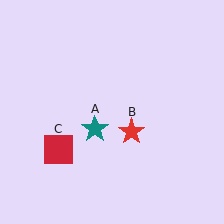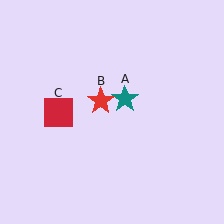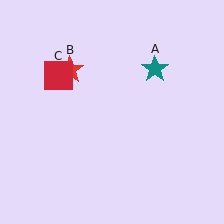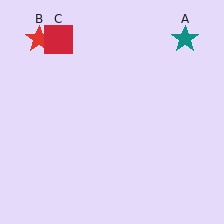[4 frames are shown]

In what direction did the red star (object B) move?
The red star (object B) moved up and to the left.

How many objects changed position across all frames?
3 objects changed position: teal star (object A), red star (object B), red square (object C).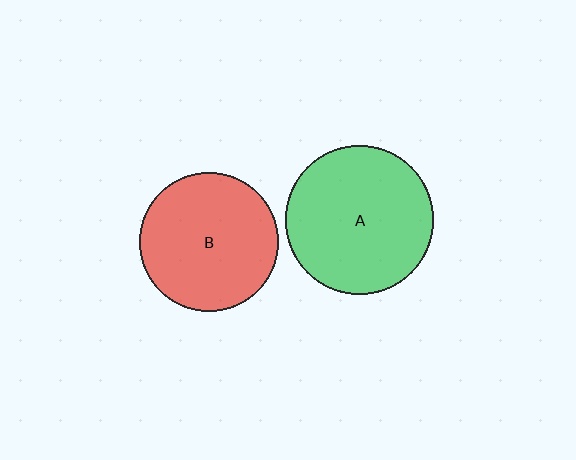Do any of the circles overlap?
No, none of the circles overlap.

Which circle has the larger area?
Circle A (green).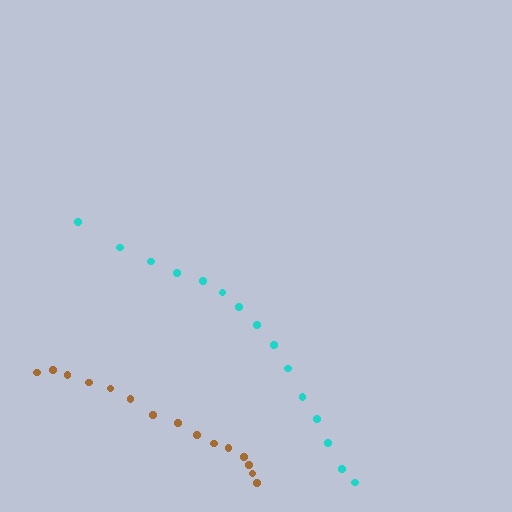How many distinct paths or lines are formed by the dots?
There are 2 distinct paths.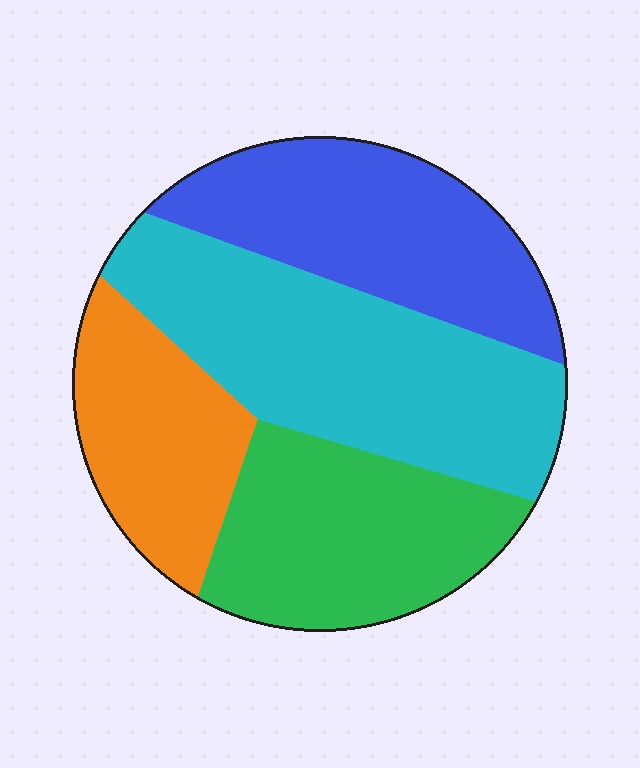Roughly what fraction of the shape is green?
Green covers 24% of the shape.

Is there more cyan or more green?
Cyan.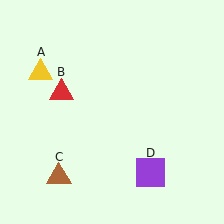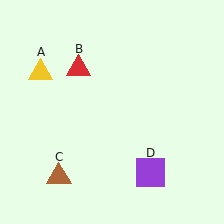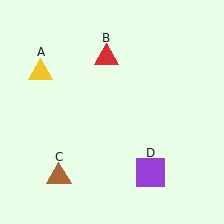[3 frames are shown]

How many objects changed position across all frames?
1 object changed position: red triangle (object B).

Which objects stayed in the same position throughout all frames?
Yellow triangle (object A) and brown triangle (object C) and purple square (object D) remained stationary.